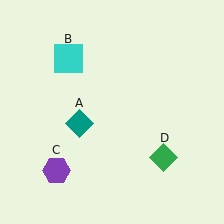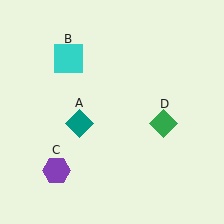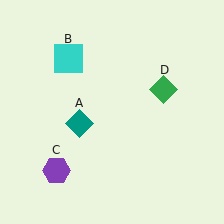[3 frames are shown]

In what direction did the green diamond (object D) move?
The green diamond (object D) moved up.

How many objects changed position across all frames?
1 object changed position: green diamond (object D).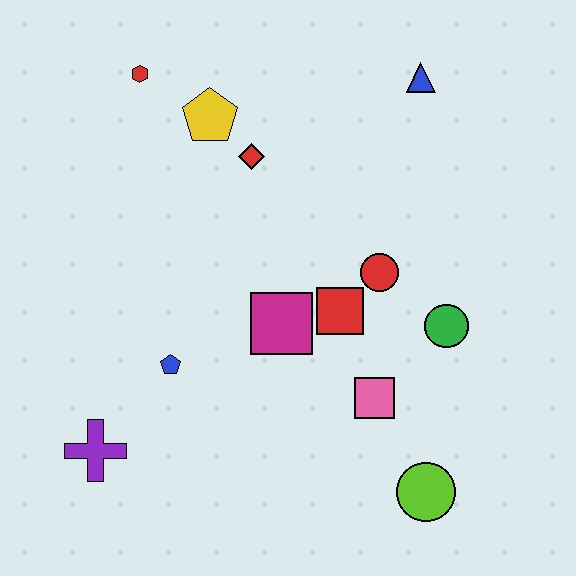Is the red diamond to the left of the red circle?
Yes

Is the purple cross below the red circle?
Yes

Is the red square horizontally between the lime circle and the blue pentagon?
Yes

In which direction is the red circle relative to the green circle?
The red circle is to the left of the green circle.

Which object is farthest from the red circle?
The purple cross is farthest from the red circle.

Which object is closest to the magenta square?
The red square is closest to the magenta square.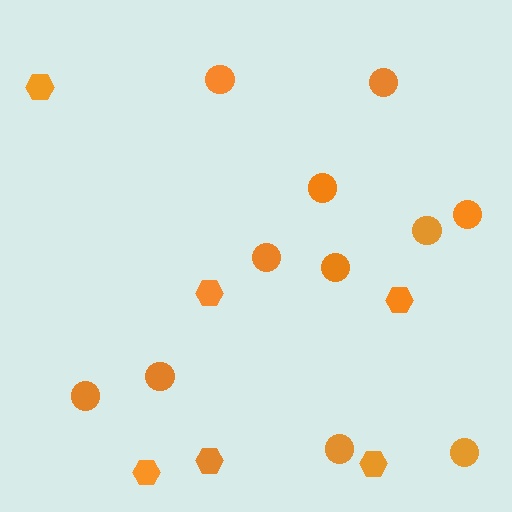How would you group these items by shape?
There are 2 groups: one group of circles (11) and one group of hexagons (6).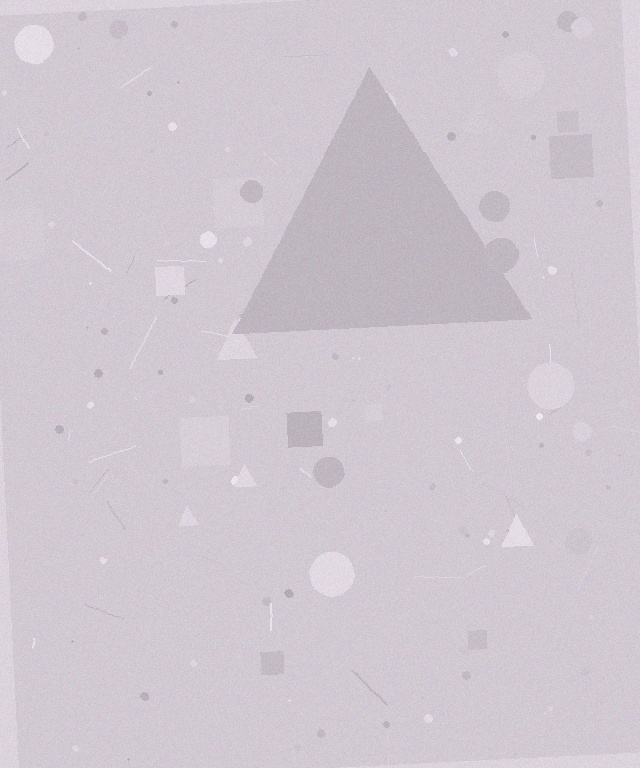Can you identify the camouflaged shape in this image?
The camouflaged shape is a triangle.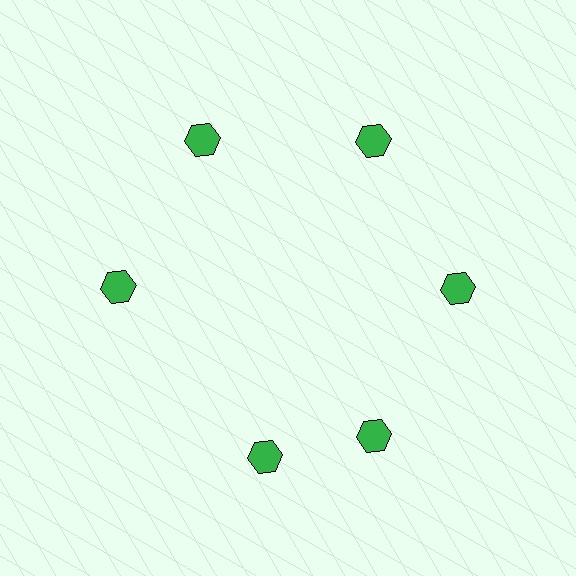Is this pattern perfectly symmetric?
No. The 6 green hexagons are arranged in a ring, but one element near the 7 o'clock position is rotated out of alignment along the ring, breaking the 6-fold rotational symmetry.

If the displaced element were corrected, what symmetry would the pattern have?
It would have 6-fold rotational symmetry — the pattern would map onto itself every 60 degrees.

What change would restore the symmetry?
The symmetry would be restored by rotating it back into even spacing with its neighbors so that all 6 hexagons sit at equal angles and equal distance from the center.